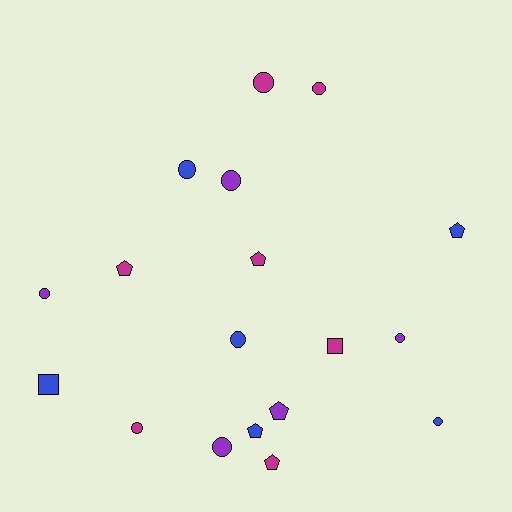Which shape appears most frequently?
Circle, with 10 objects.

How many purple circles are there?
There are 4 purple circles.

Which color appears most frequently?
Magenta, with 7 objects.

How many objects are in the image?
There are 18 objects.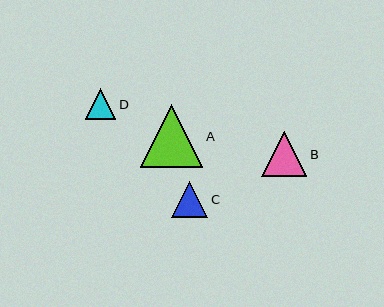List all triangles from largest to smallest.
From largest to smallest: A, B, C, D.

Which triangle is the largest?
Triangle A is the largest with a size of approximately 62 pixels.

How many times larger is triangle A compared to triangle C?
Triangle A is approximately 1.7 times the size of triangle C.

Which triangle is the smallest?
Triangle D is the smallest with a size of approximately 31 pixels.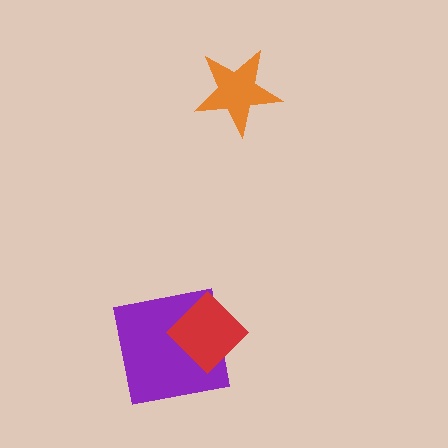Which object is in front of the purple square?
The red diamond is in front of the purple square.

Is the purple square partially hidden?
Yes, it is partially covered by another shape.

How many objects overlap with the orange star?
0 objects overlap with the orange star.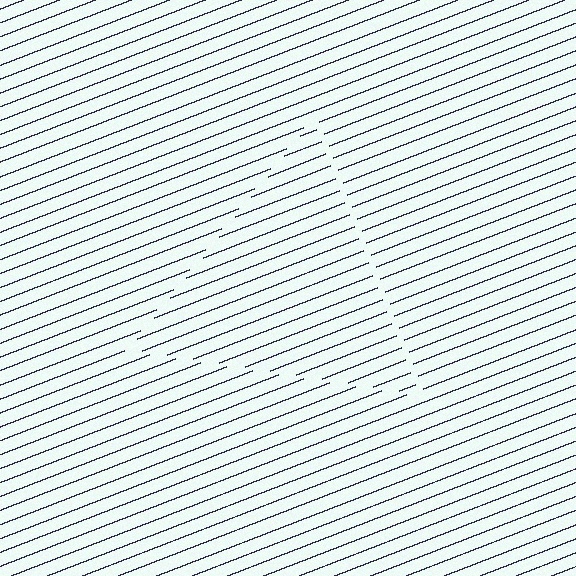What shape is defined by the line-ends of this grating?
An illusory triangle. The interior of the shape contains the same grating, shifted by half a period — the contour is defined by the phase discontinuity where line-ends from the inner and outer gratings abut.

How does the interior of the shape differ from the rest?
The interior of the shape contains the same grating, shifted by half a period — the contour is defined by the phase discontinuity where line-ends from the inner and outer gratings abut.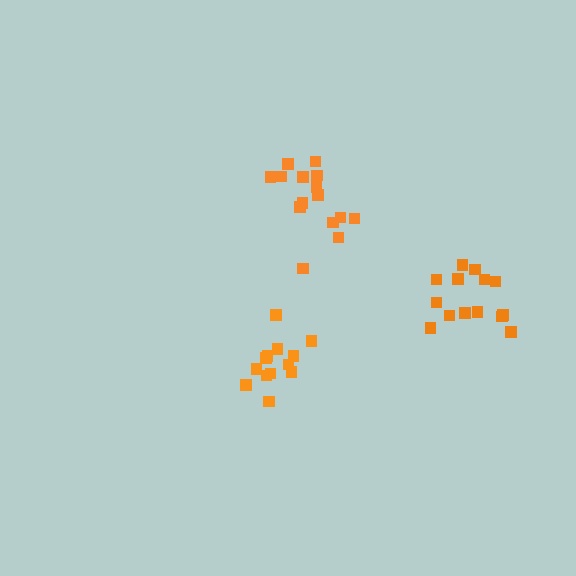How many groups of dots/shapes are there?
There are 3 groups.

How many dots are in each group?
Group 1: 15 dots, Group 2: 13 dots, Group 3: 14 dots (42 total).